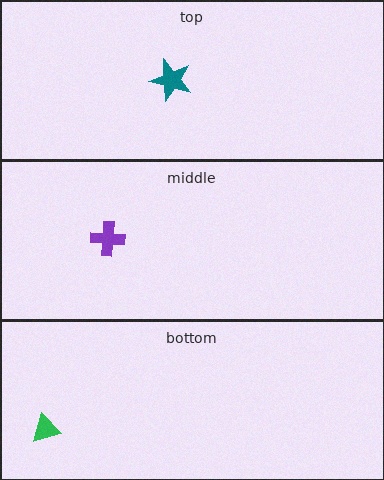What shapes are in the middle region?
The purple cross.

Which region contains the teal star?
The top region.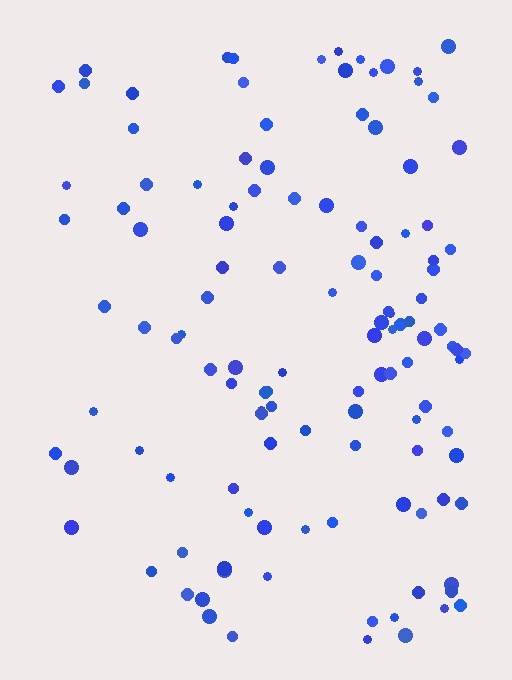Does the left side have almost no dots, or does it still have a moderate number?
Still a moderate number, just noticeably fewer than the right.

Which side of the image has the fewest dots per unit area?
The left.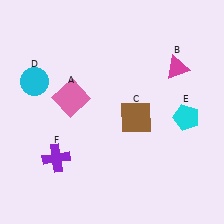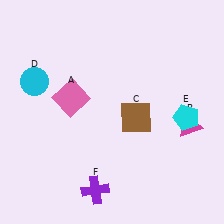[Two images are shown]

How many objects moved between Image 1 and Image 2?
2 objects moved between the two images.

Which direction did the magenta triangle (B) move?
The magenta triangle (B) moved down.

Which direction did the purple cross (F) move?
The purple cross (F) moved right.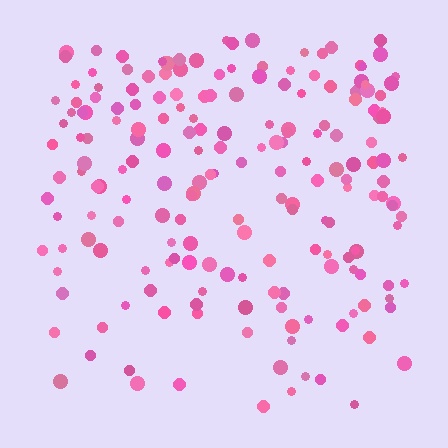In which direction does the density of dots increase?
From bottom to top, with the top side densest.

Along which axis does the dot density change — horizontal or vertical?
Vertical.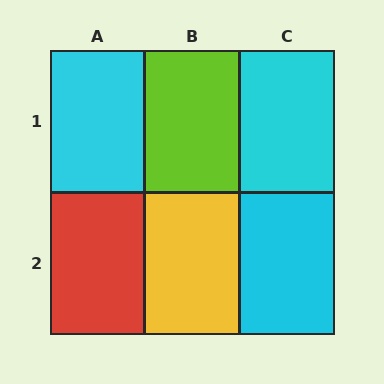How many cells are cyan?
3 cells are cyan.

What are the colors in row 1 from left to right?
Cyan, lime, cyan.